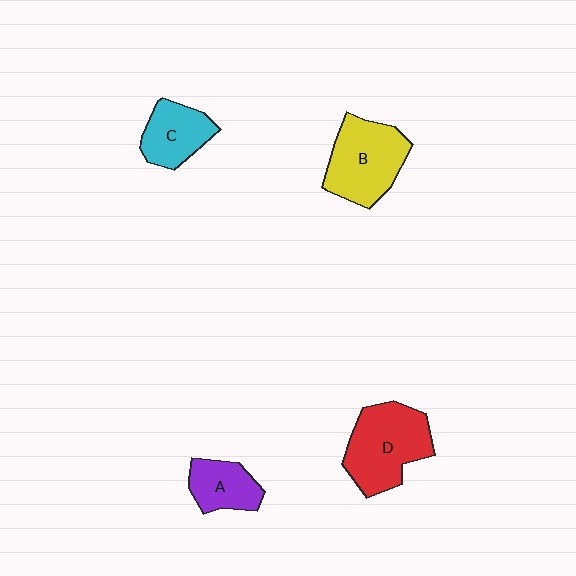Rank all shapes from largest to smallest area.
From largest to smallest: D (red), B (yellow), C (cyan), A (purple).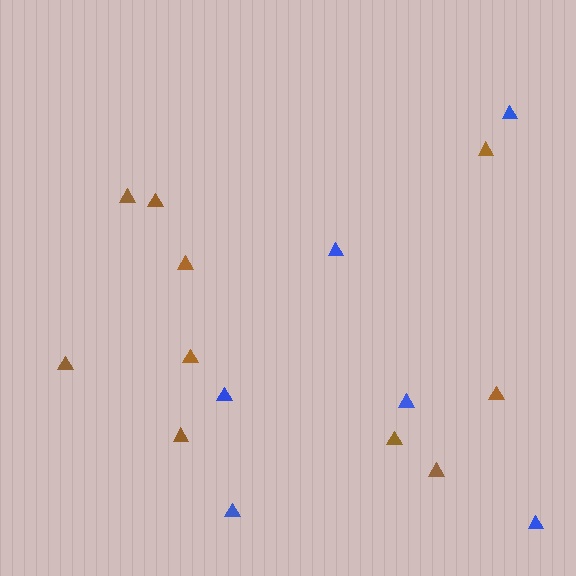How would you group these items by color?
There are 2 groups: one group of brown triangles (10) and one group of blue triangles (6).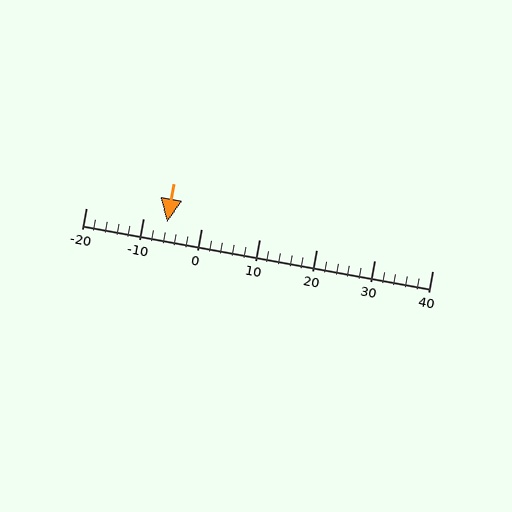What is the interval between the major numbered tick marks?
The major tick marks are spaced 10 units apart.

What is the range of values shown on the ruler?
The ruler shows values from -20 to 40.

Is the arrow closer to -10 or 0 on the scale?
The arrow is closer to -10.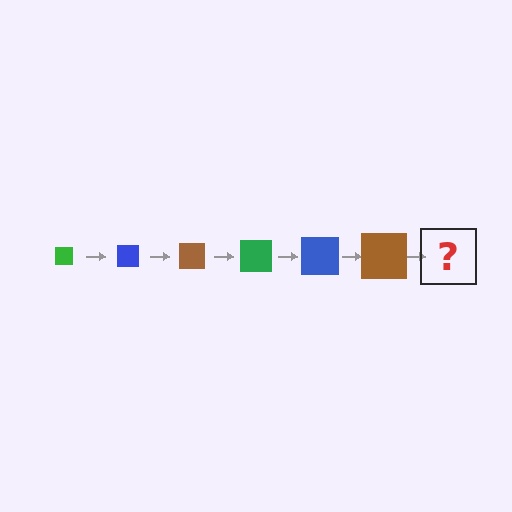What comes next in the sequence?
The next element should be a green square, larger than the previous one.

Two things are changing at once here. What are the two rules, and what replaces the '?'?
The two rules are that the square grows larger each step and the color cycles through green, blue, and brown. The '?' should be a green square, larger than the previous one.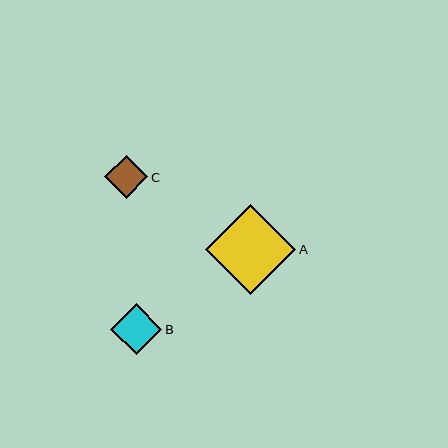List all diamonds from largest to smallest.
From largest to smallest: A, B, C.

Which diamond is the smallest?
Diamond C is the smallest with a size of approximately 43 pixels.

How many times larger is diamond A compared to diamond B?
Diamond A is approximately 1.8 times the size of diamond B.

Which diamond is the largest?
Diamond A is the largest with a size of approximately 90 pixels.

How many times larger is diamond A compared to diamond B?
Diamond A is approximately 1.8 times the size of diamond B.